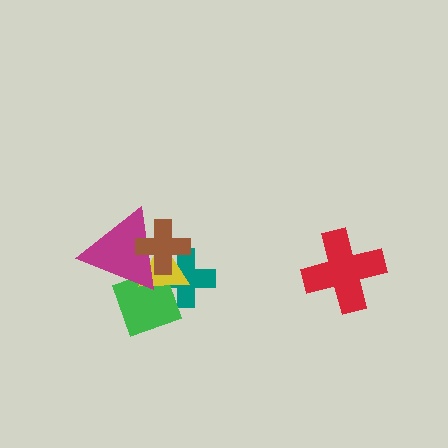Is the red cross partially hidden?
No, no other shape covers it.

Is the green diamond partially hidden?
Yes, it is partially covered by another shape.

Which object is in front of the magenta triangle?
The brown cross is in front of the magenta triangle.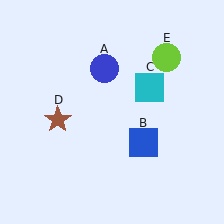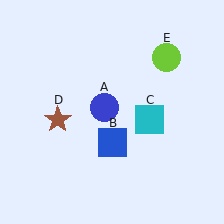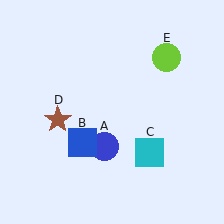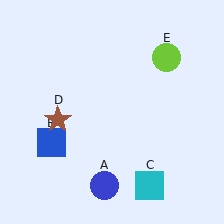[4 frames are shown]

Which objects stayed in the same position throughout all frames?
Brown star (object D) and lime circle (object E) remained stationary.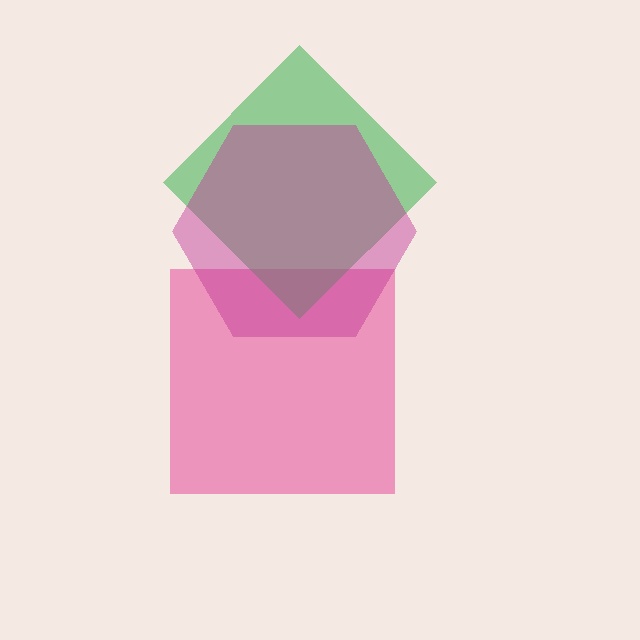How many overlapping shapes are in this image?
There are 3 overlapping shapes in the image.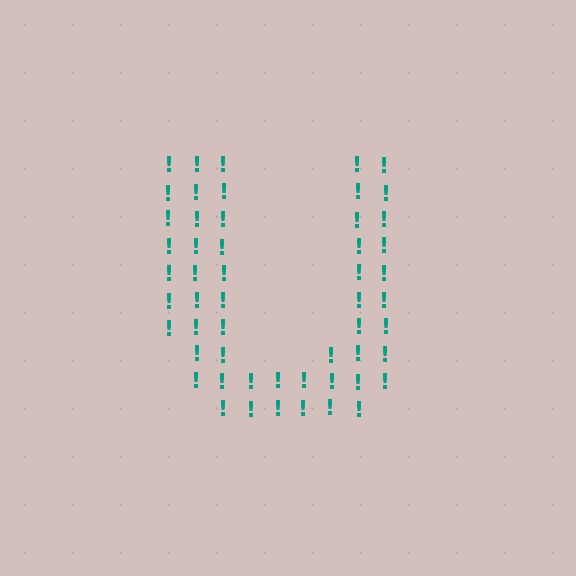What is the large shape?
The large shape is the letter U.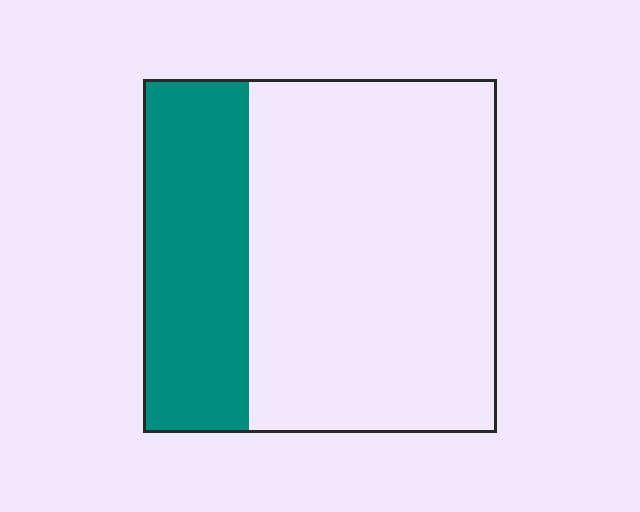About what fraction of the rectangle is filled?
About one third (1/3).